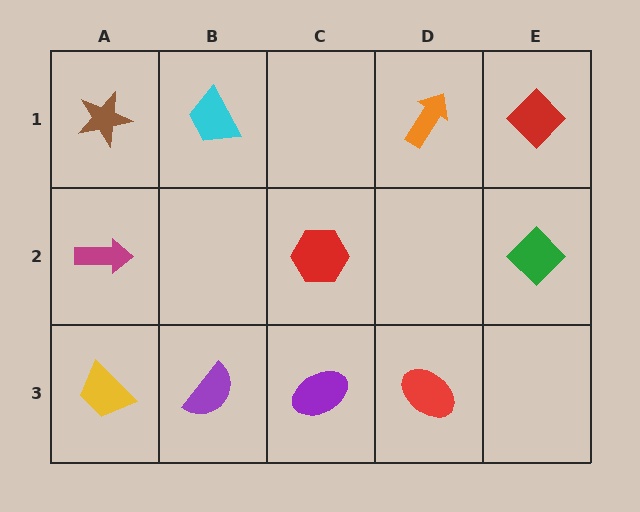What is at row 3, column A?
A yellow trapezoid.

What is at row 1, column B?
A cyan trapezoid.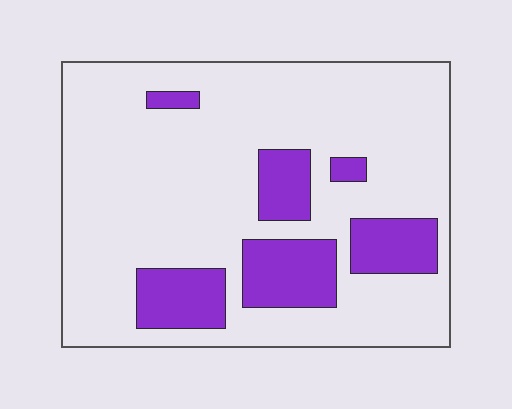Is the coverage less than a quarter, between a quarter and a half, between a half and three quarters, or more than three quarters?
Less than a quarter.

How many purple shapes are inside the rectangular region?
6.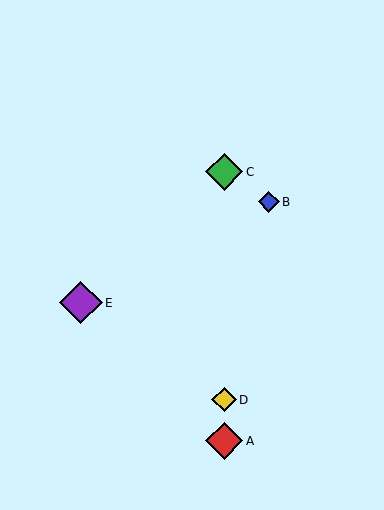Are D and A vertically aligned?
Yes, both are at x≈224.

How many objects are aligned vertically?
3 objects (A, C, D) are aligned vertically.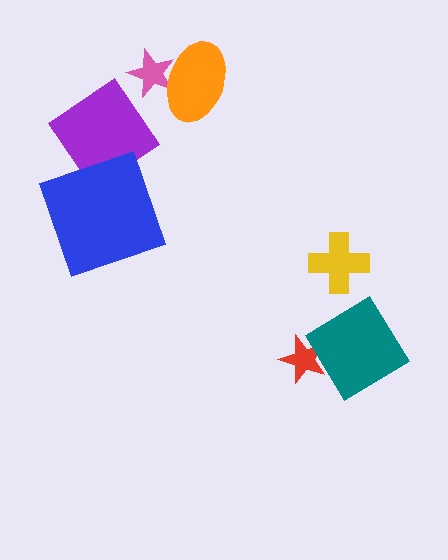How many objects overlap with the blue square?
1 object overlaps with the blue square.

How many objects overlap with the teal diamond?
1 object overlaps with the teal diamond.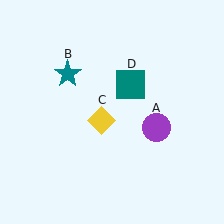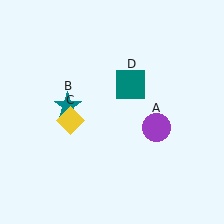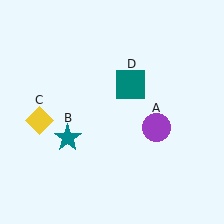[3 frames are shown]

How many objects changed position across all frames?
2 objects changed position: teal star (object B), yellow diamond (object C).